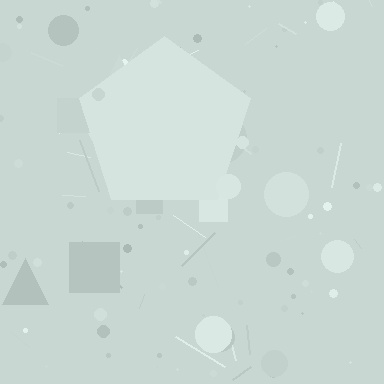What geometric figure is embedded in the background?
A pentagon is embedded in the background.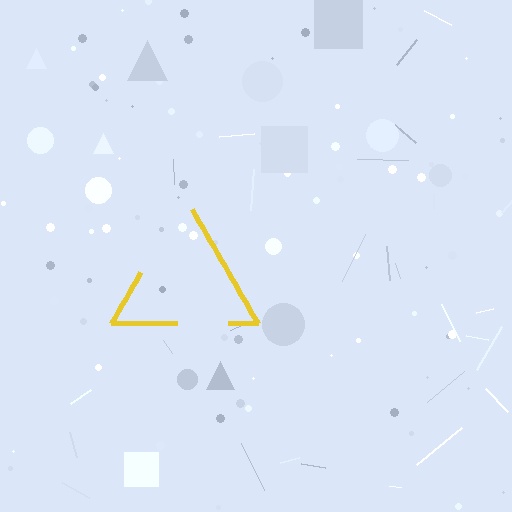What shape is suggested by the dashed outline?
The dashed outline suggests a triangle.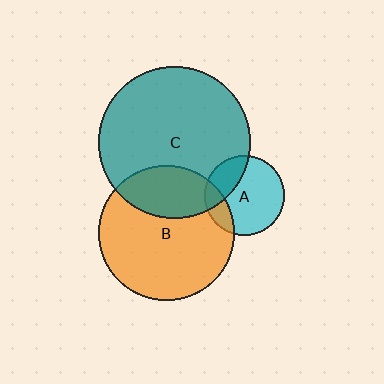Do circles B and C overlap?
Yes.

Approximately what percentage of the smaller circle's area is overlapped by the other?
Approximately 30%.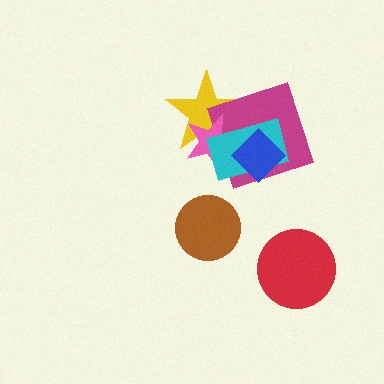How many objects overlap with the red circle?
0 objects overlap with the red circle.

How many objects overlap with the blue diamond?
3 objects overlap with the blue diamond.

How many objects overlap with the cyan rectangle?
4 objects overlap with the cyan rectangle.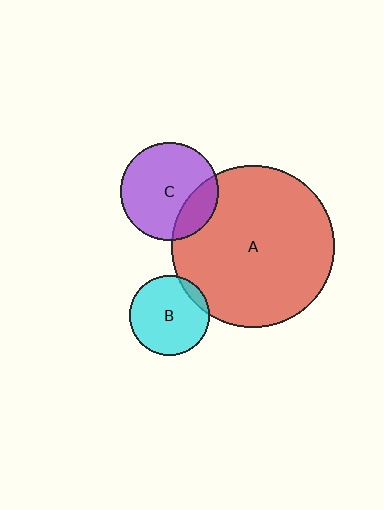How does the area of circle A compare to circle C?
Approximately 2.8 times.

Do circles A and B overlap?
Yes.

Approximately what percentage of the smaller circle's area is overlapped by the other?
Approximately 10%.